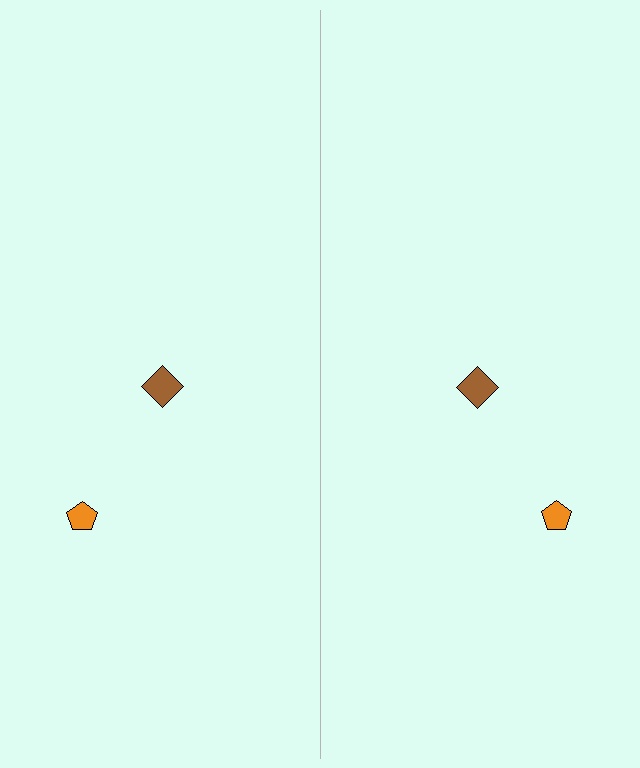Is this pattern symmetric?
Yes, this pattern has bilateral (reflection) symmetry.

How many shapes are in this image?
There are 4 shapes in this image.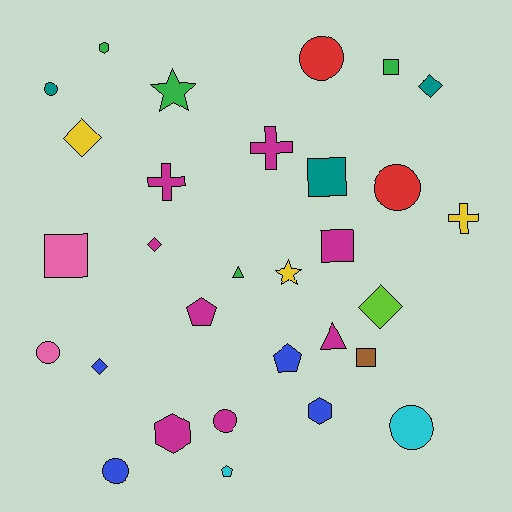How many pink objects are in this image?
There are 2 pink objects.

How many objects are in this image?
There are 30 objects.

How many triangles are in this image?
There are 2 triangles.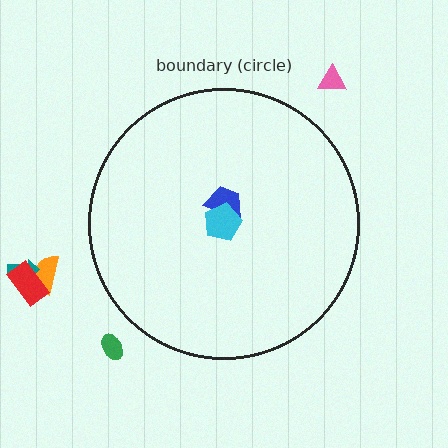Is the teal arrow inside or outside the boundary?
Outside.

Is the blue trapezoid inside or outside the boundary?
Inside.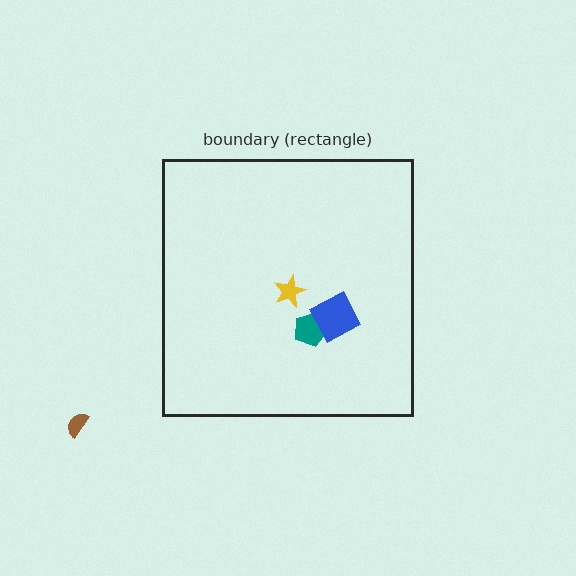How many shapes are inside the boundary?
3 inside, 1 outside.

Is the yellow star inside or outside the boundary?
Inside.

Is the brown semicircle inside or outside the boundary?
Outside.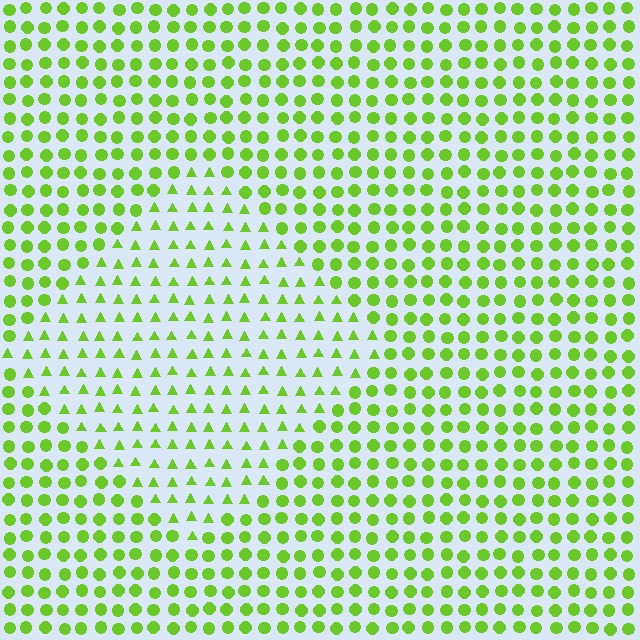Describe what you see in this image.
The image is filled with small lime elements arranged in a uniform grid. A diamond-shaped region contains triangles, while the surrounding area contains circles. The boundary is defined purely by the change in element shape.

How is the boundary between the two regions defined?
The boundary is defined by a change in element shape: triangles inside vs. circles outside. All elements share the same color and spacing.